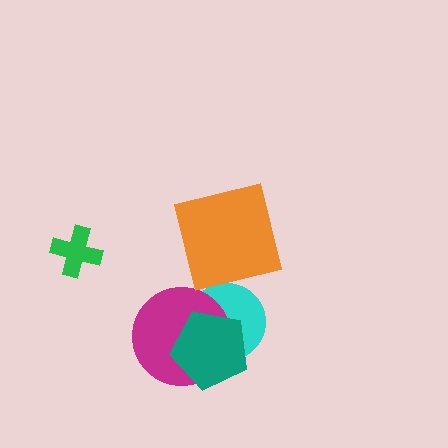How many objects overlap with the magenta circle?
2 objects overlap with the magenta circle.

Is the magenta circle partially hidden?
Yes, it is partially covered by another shape.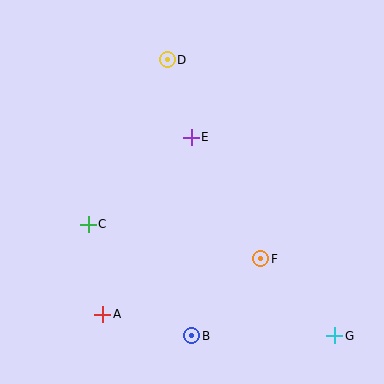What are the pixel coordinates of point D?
Point D is at (167, 60).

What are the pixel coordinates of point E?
Point E is at (191, 137).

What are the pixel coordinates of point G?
Point G is at (335, 336).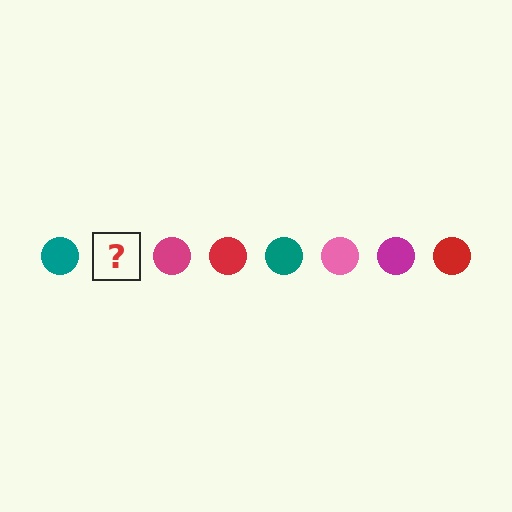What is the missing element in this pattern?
The missing element is a pink circle.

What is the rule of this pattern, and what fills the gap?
The rule is that the pattern cycles through teal, pink, magenta, red circles. The gap should be filled with a pink circle.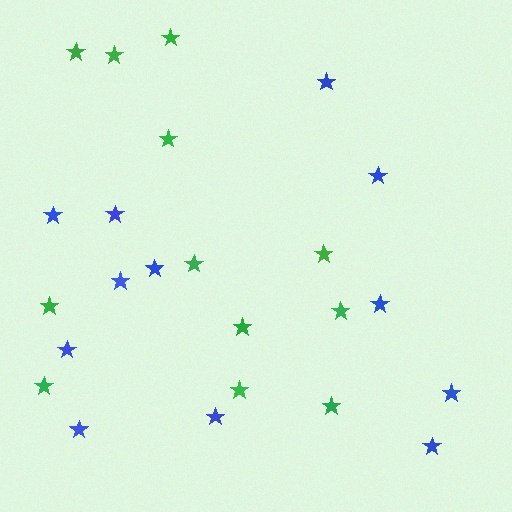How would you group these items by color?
There are 2 groups: one group of green stars (12) and one group of blue stars (12).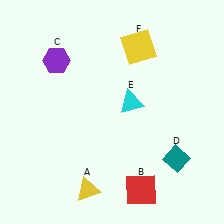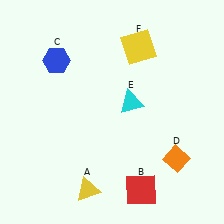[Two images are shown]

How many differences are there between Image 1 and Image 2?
There are 2 differences between the two images.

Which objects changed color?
C changed from purple to blue. D changed from teal to orange.